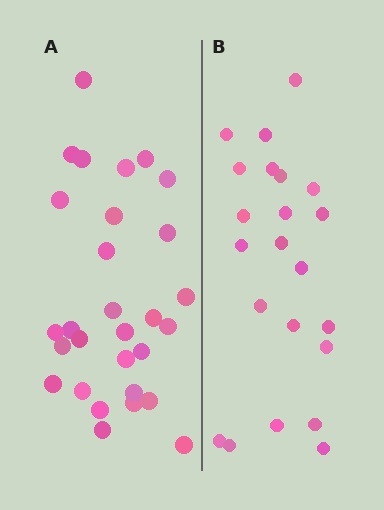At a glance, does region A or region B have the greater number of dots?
Region A (the left region) has more dots.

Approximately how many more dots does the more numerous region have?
Region A has roughly 8 or so more dots than region B.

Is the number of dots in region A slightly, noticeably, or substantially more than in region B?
Region A has noticeably more, but not dramatically so. The ratio is roughly 1.3 to 1.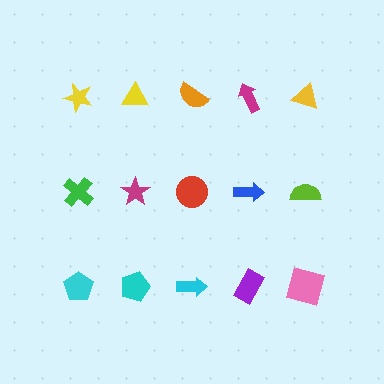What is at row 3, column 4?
A purple rectangle.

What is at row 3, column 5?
A pink square.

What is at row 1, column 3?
An orange semicircle.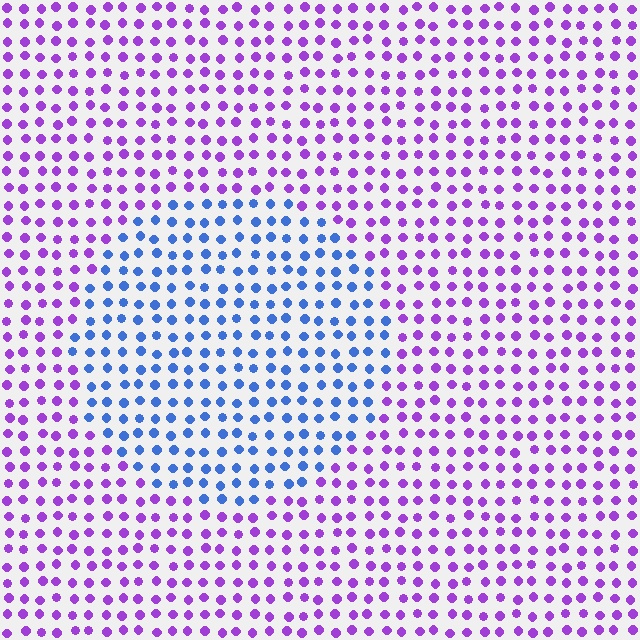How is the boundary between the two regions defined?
The boundary is defined purely by a slight shift in hue (about 59 degrees). Spacing, size, and orientation are identical on both sides.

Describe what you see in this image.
The image is filled with small purple elements in a uniform arrangement. A circle-shaped region is visible where the elements are tinted to a slightly different hue, forming a subtle color boundary.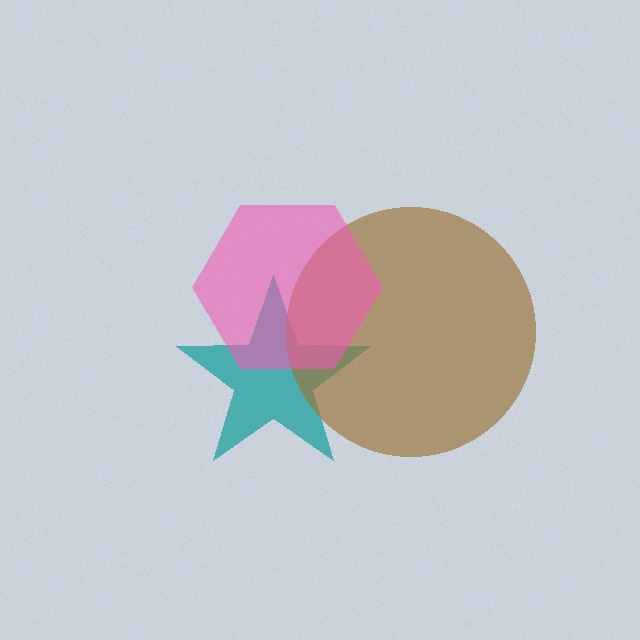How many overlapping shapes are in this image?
There are 3 overlapping shapes in the image.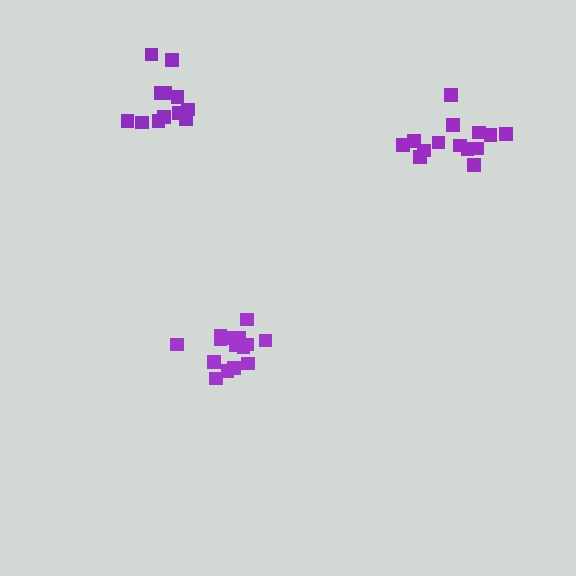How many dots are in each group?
Group 1: 14 dots, Group 2: 16 dots, Group 3: 13 dots (43 total).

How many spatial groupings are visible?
There are 3 spatial groupings.